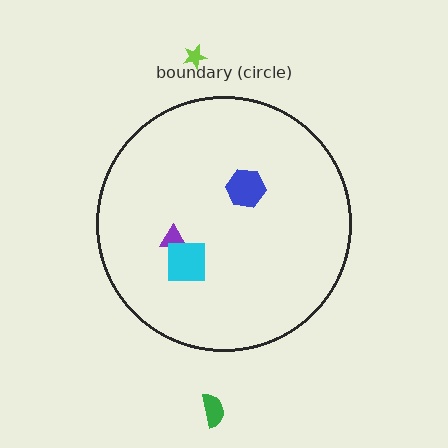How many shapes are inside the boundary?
3 inside, 2 outside.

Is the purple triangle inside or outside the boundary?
Inside.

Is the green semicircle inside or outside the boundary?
Outside.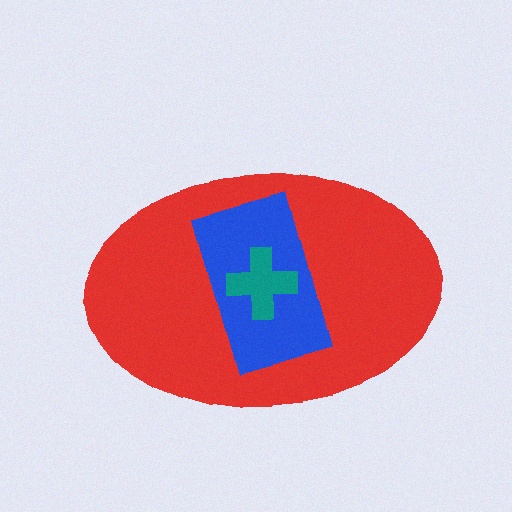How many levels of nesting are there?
3.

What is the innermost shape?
The teal cross.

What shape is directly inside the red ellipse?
The blue rectangle.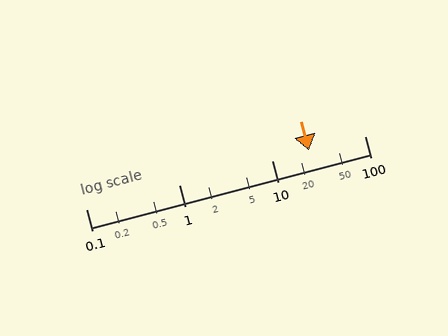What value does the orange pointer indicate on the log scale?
The pointer indicates approximately 25.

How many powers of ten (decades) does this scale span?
The scale spans 3 decades, from 0.1 to 100.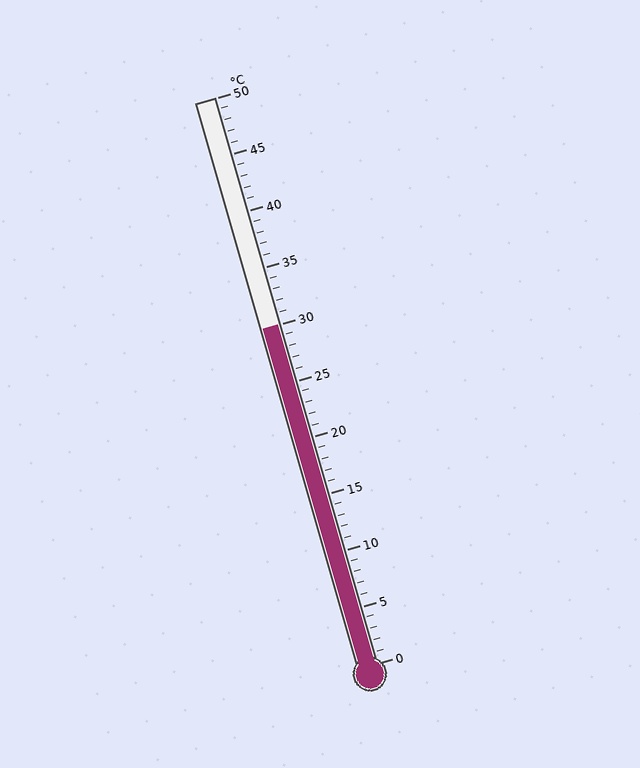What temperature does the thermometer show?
The thermometer shows approximately 30°C.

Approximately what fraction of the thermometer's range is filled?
The thermometer is filled to approximately 60% of its range.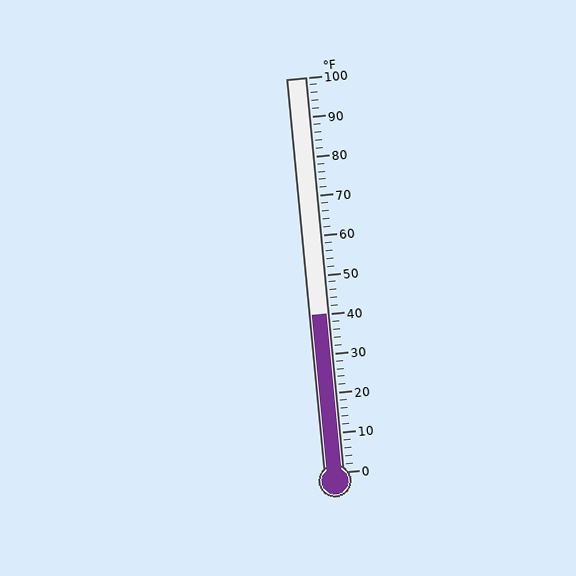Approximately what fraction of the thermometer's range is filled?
The thermometer is filled to approximately 40% of its range.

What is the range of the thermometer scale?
The thermometer scale ranges from 0°F to 100°F.